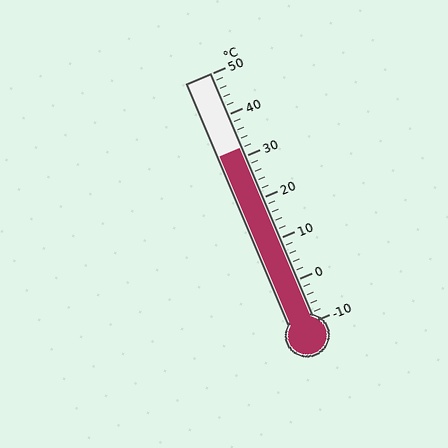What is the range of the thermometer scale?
The thermometer scale ranges from -10°C to 50°C.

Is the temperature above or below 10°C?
The temperature is above 10°C.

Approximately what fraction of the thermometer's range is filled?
The thermometer is filled to approximately 70% of its range.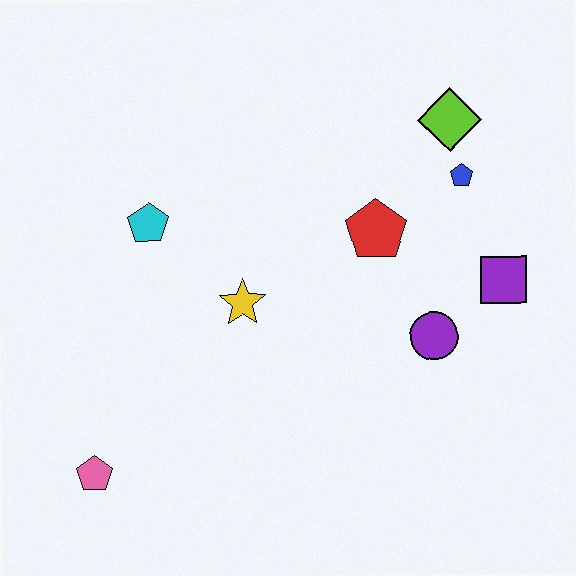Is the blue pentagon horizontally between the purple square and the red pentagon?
Yes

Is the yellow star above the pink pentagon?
Yes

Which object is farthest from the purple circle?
The pink pentagon is farthest from the purple circle.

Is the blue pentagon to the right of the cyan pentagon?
Yes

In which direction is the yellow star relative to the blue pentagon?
The yellow star is to the left of the blue pentagon.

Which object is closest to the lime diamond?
The blue pentagon is closest to the lime diamond.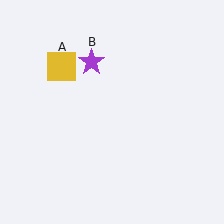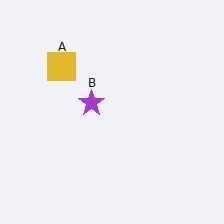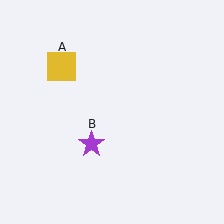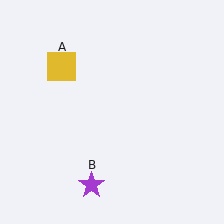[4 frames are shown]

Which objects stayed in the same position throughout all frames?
Yellow square (object A) remained stationary.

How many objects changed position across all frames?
1 object changed position: purple star (object B).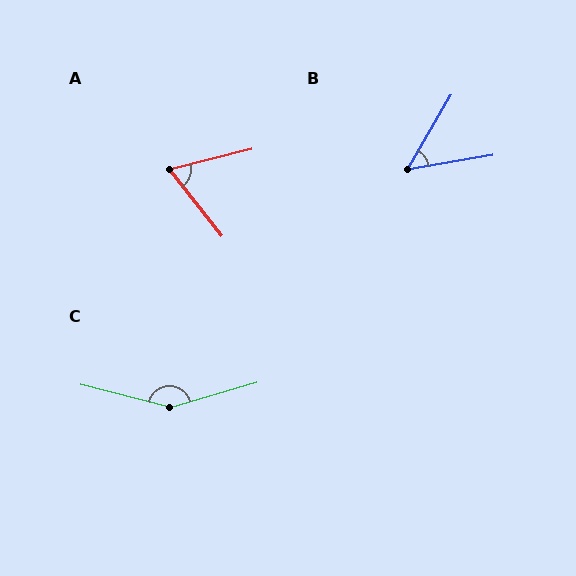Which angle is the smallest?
B, at approximately 50 degrees.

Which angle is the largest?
C, at approximately 150 degrees.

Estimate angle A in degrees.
Approximately 66 degrees.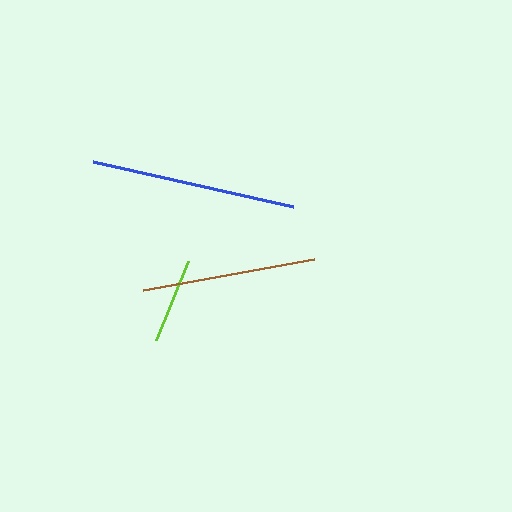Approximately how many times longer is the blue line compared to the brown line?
The blue line is approximately 1.2 times the length of the brown line.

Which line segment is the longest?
The blue line is the longest at approximately 206 pixels.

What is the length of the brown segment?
The brown segment is approximately 174 pixels long.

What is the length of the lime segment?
The lime segment is approximately 85 pixels long.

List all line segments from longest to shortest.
From longest to shortest: blue, brown, lime.